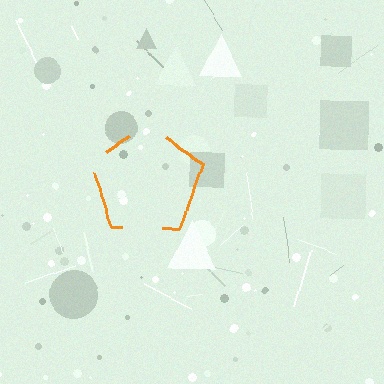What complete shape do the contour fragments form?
The contour fragments form a pentagon.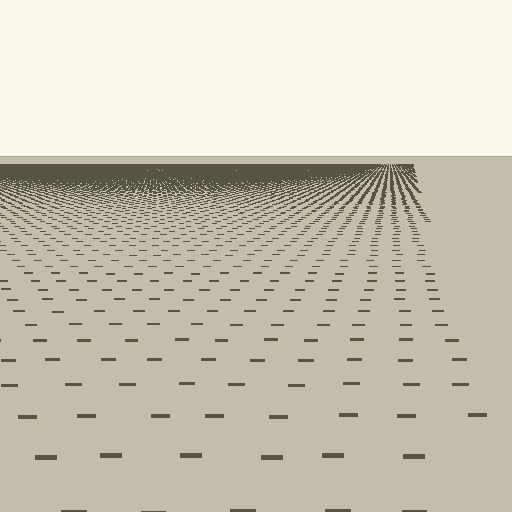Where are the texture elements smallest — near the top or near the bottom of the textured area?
Near the top.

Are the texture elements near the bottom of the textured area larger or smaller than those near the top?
Larger. Near the bottom, elements are closer to the viewer and appear at a bigger on-screen size.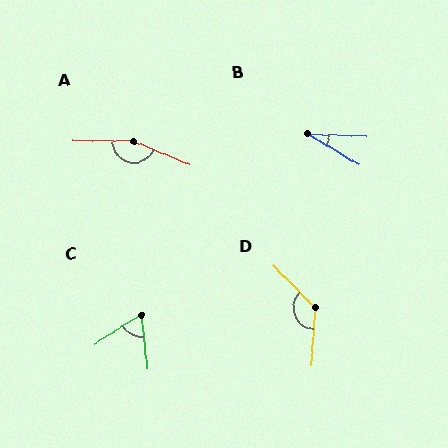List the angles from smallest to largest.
B (29°), C (63°), D (131°), A (157°).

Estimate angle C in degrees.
Approximately 63 degrees.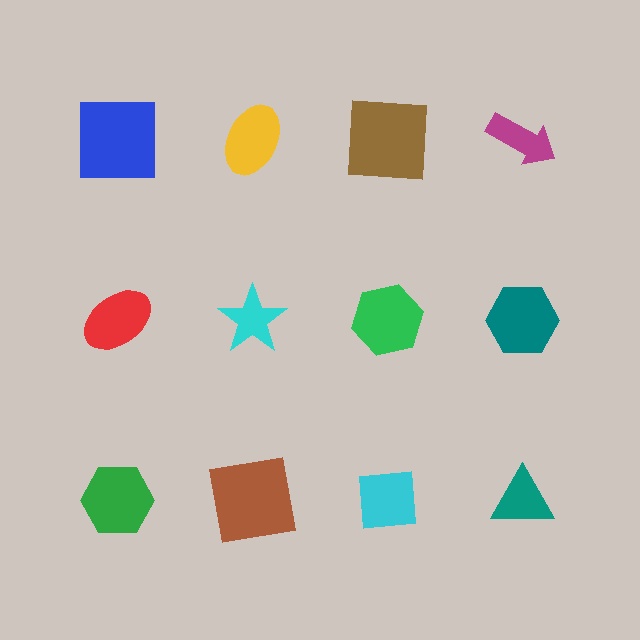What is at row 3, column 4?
A teal triangle.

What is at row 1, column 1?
A blue square.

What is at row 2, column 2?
A cyan star.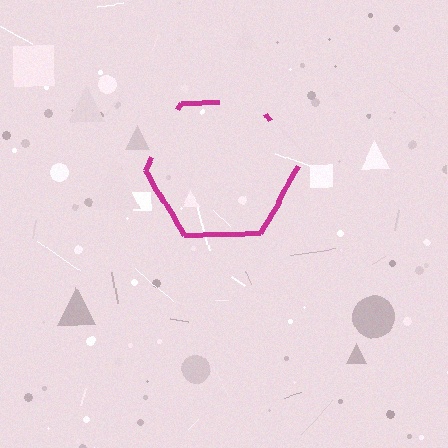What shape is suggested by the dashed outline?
The dashed outline suggests a hexagon.